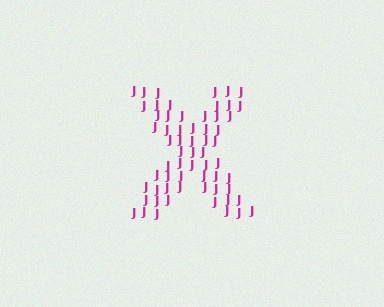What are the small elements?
The small elements are letter J's.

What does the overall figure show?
The overall figure shows the letter X.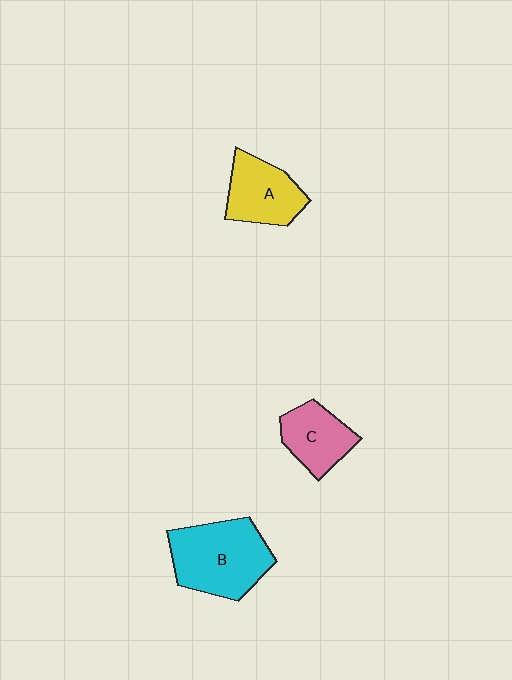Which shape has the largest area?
Shape B (cyan).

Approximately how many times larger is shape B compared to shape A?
Approximately 1.5 times.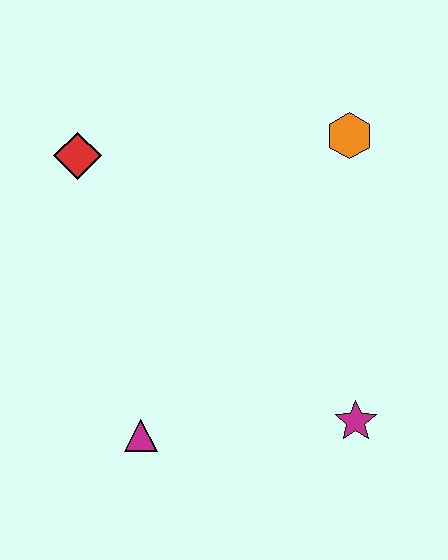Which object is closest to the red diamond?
The orange hexagon is closest to the red diamond.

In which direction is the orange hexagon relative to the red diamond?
The orange hexagon is to the right of the red diamond.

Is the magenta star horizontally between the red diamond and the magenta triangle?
No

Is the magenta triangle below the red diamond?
Yes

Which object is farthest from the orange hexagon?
The magenta triangle is farthest from the orange hexagon.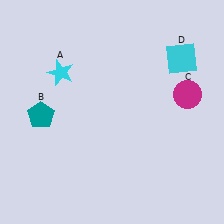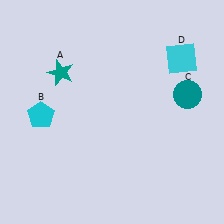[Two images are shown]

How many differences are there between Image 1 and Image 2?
There are 3 differences between the two images.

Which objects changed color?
A changed from cyan to teal. B changed from teal to cyan. C changed from magenta to teal.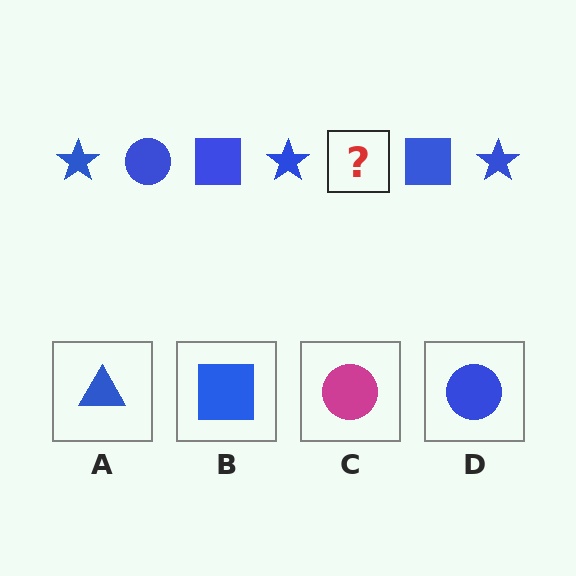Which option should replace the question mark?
Option D.